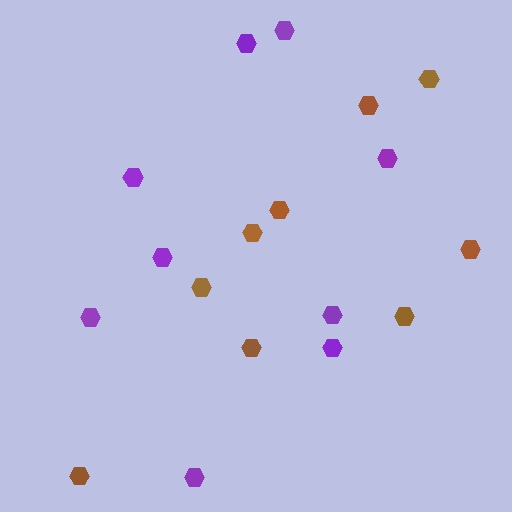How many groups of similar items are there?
There are 2 groups: one group of brown hexagons (9) and one group of purple hexagons (9).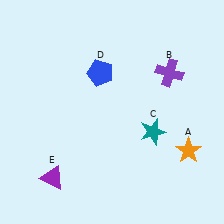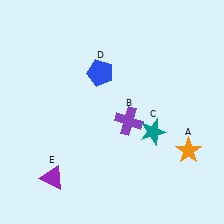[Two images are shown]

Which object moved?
The purple cross (B) moved down.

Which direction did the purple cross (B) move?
The purple cross (B) moved down.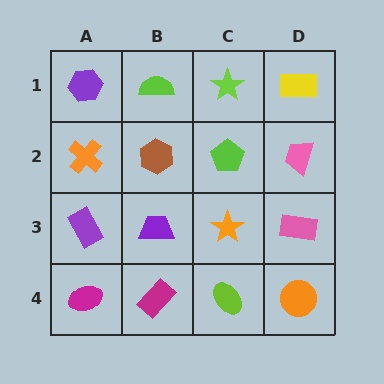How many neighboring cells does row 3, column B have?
4.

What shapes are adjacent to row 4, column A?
A purple rectangle (row 3, column A), a magenta rectangle (row 4, column B).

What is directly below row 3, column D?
An orange circle.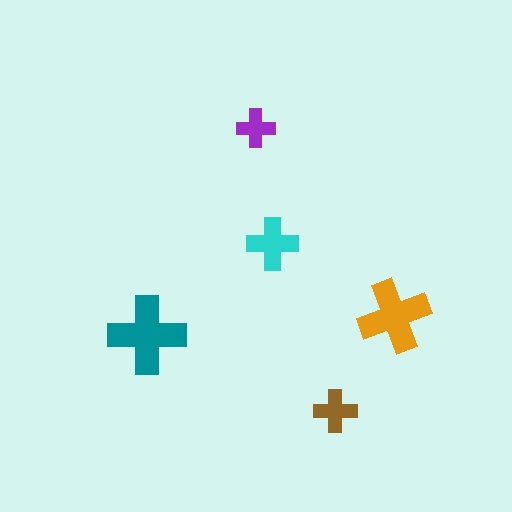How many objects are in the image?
There are 5 objects in the image.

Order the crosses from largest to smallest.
the teal one, the orange one, the cyan one, the brown one, the purple one.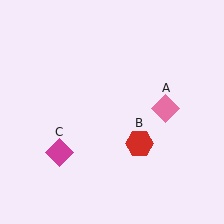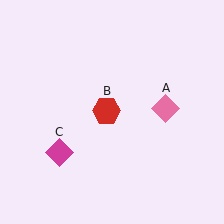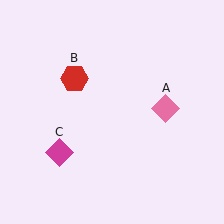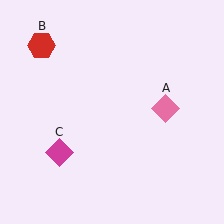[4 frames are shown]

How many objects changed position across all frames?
1 object changed position: red hexagon (object B).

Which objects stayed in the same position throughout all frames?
Pink diamond (object A) and magenta diamond (object C) remained stationary.